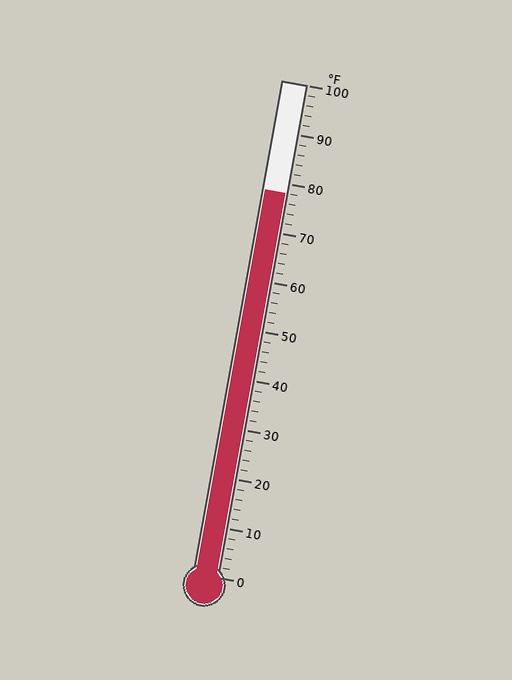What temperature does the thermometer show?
The thermometer shows approximately 78°F.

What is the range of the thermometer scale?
The thermometer scale ranges from 0°F to 100°F.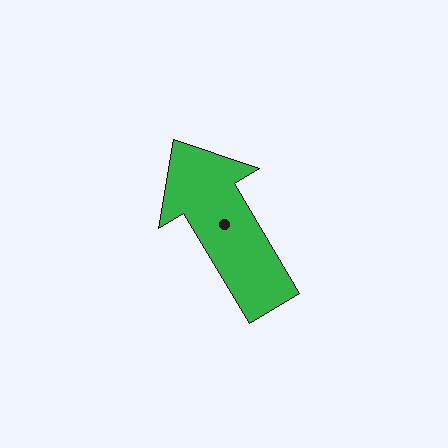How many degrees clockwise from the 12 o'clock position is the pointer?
Approximately 329 degrees.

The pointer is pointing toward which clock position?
Roughly 11 o'clock.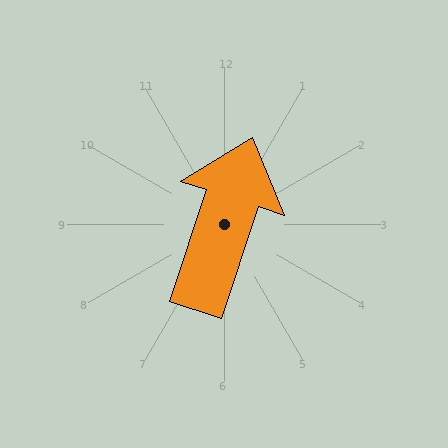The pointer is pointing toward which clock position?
Roughly 1 o'clock.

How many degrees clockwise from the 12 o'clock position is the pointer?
Approximately 18 degrees.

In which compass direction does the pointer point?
North.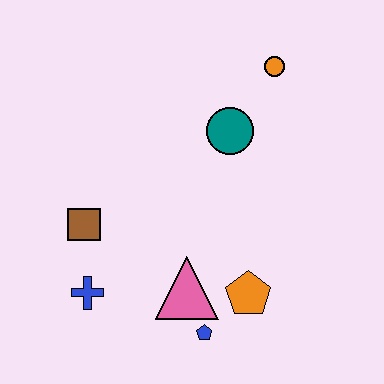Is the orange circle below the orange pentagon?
No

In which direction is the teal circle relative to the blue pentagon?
The teal circle is above the blue pentagon.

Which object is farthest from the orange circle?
The blue cross is farthest from the orange circle.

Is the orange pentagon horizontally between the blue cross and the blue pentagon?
No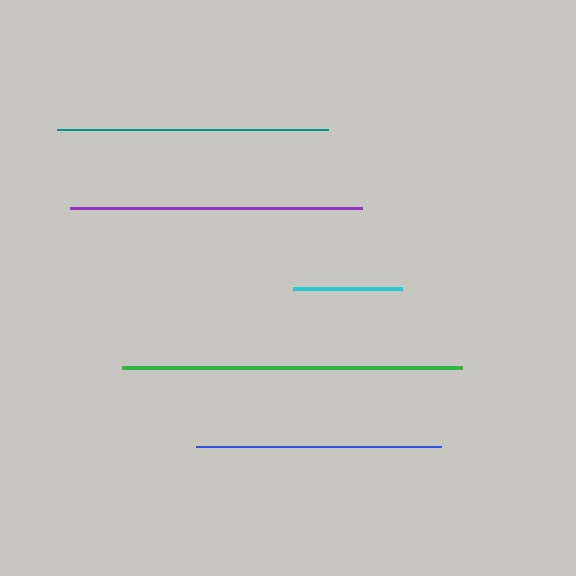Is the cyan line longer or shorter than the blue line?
The blue line is longer than the cyan line.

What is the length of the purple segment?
The purple segment is approximately 292 pixels long.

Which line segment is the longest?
The green line is the longest at approximately 339 pixels.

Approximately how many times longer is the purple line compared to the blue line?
The purple line is approximately 1.2 times the length of the blue line.